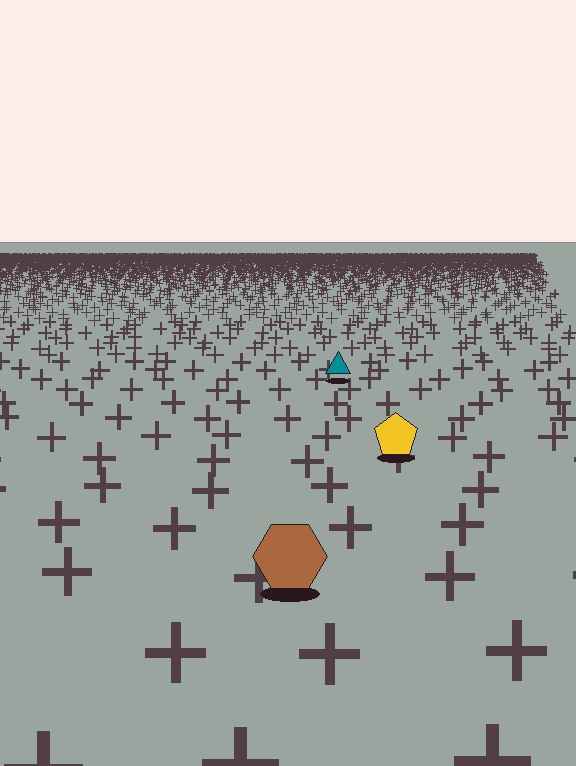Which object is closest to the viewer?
The brown hexagon is closest. The texture marks near it are larger and more spread out.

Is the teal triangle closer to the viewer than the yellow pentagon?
No. The yellow pentagon is closer — you can tell from the texture gradient: the ground texture is coarser near it.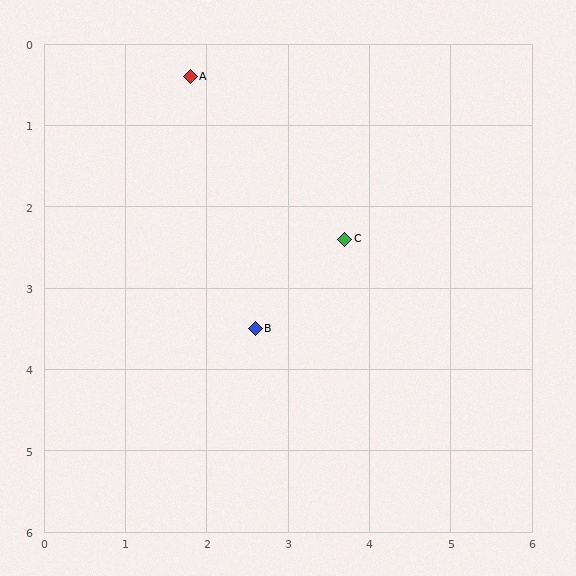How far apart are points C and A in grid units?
Points C and A are about 2.8 grid units apart.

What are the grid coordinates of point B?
Point B is at approximately (2.6, 3.5).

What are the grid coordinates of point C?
Point C is at approximately (3.7, 2.4).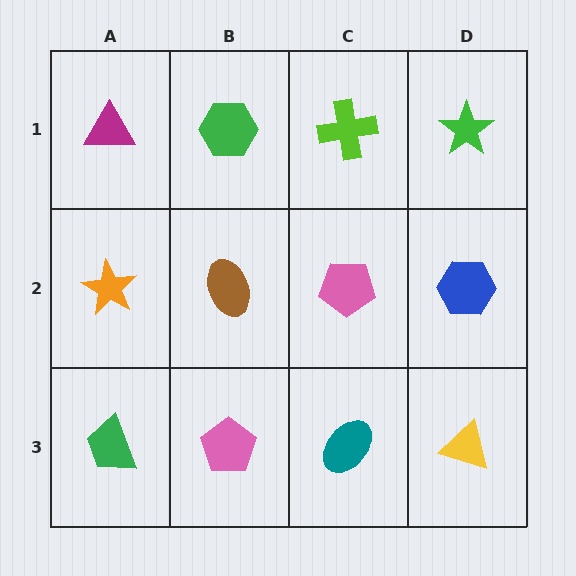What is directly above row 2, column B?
A green hexagon.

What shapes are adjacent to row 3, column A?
An orange star (row 2, column A), a pink pentagon (row 3, column B).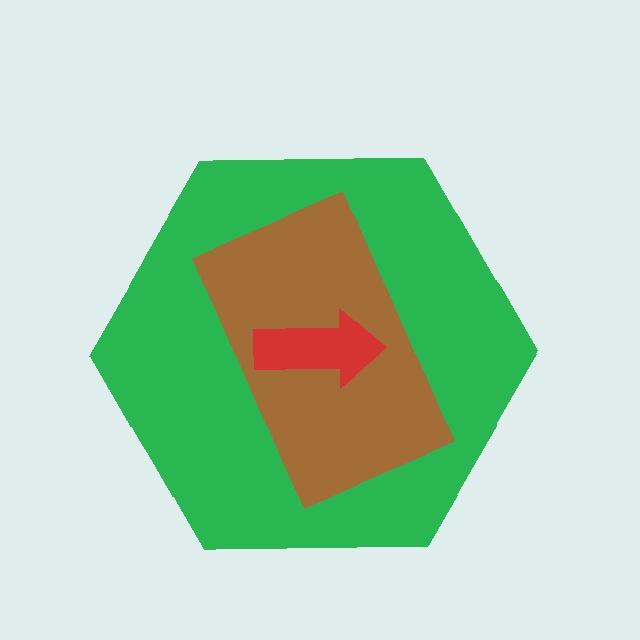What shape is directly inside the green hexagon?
The brown rectangle.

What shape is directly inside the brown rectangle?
The red arrow.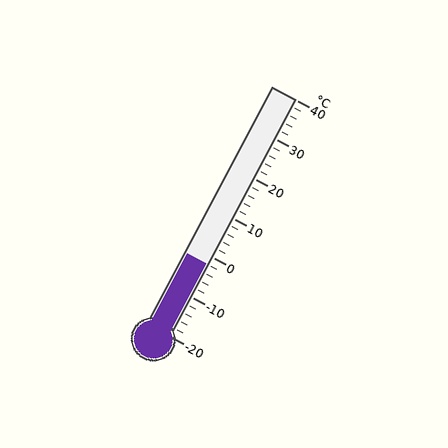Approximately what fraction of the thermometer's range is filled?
The thermometer is filled to approximately 30% of its range.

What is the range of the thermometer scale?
The thermometer scale ranges from -20°C to 40°C.